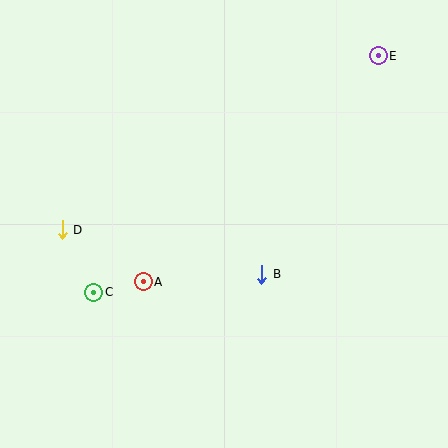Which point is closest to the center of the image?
Point B at (262, 274) is closest to the center.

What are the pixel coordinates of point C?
Point C is at (94, 292).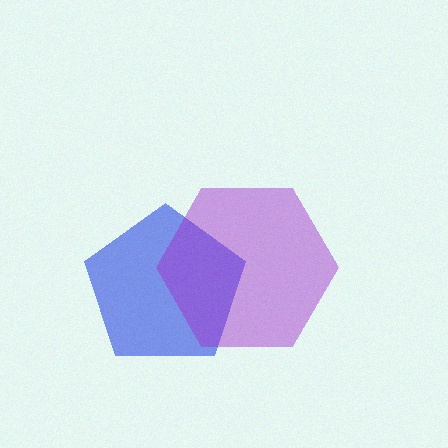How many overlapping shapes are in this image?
There are 2 overlapping shapes in the image.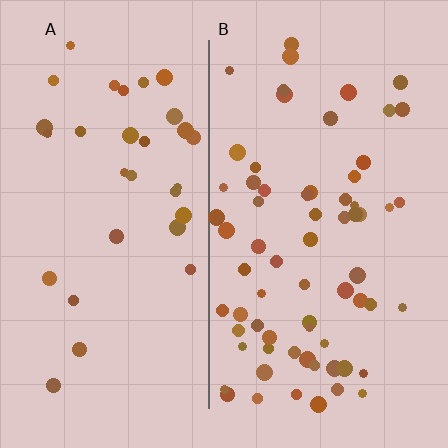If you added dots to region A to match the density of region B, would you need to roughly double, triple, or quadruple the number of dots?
Approximately double.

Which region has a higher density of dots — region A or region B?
B (the right).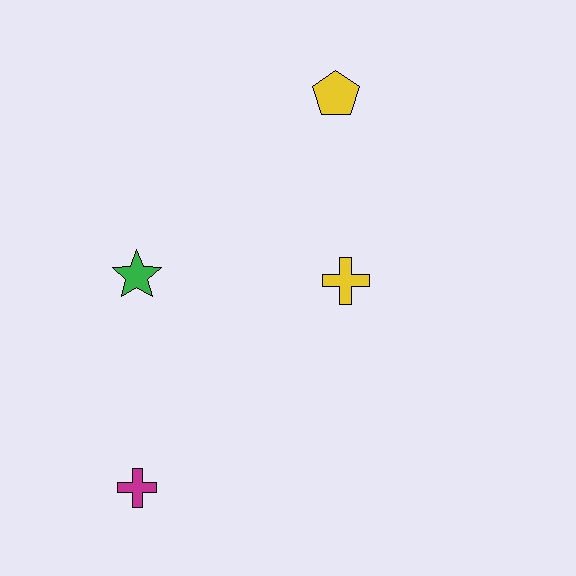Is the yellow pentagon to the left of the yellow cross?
Yes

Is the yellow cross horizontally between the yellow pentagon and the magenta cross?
No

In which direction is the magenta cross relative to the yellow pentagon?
The magenta cross is below the yellow pentagon.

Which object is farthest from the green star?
The yellow pentagon is farthest from the green star.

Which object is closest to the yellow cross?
The yellow pentagon is closest to the yellow cross.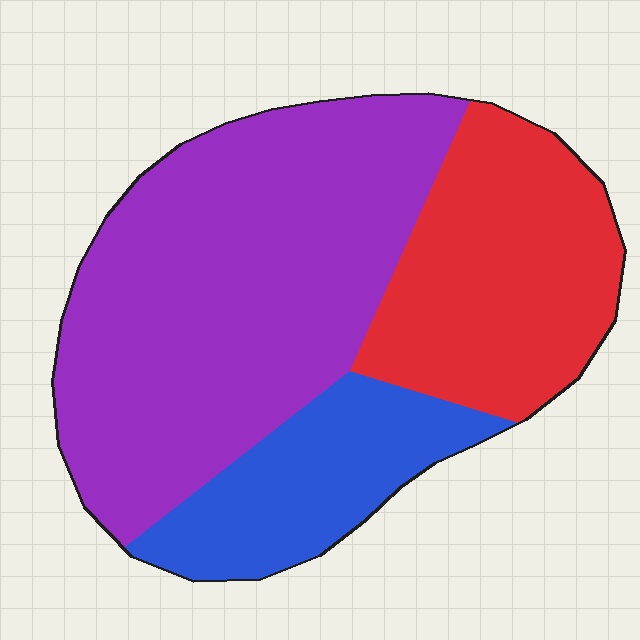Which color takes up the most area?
Purple, at roughly 55%.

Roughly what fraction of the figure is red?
Red takes up between a sixth and a third of the figure.